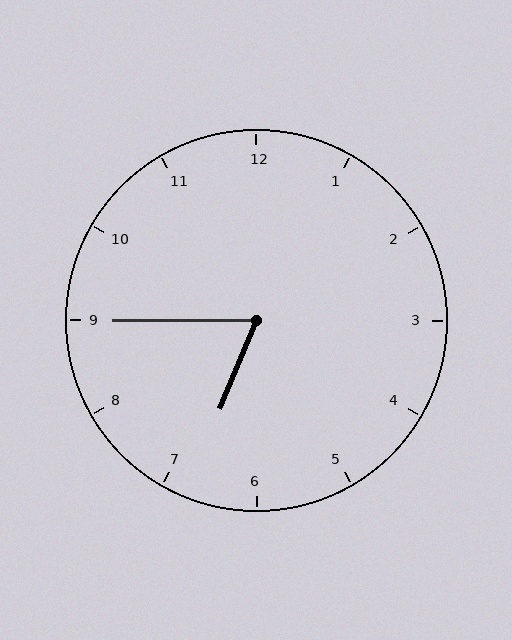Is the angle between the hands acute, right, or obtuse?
It is acute.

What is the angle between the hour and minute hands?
Approximately 68 degrees.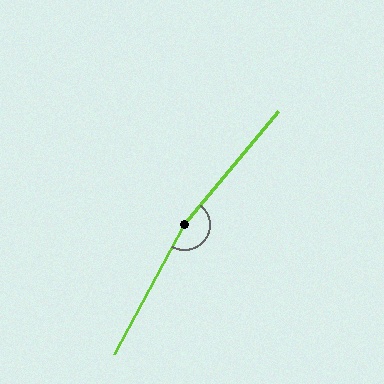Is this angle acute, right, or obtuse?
It is obtuse.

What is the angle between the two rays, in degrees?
Approximately 169 degrees.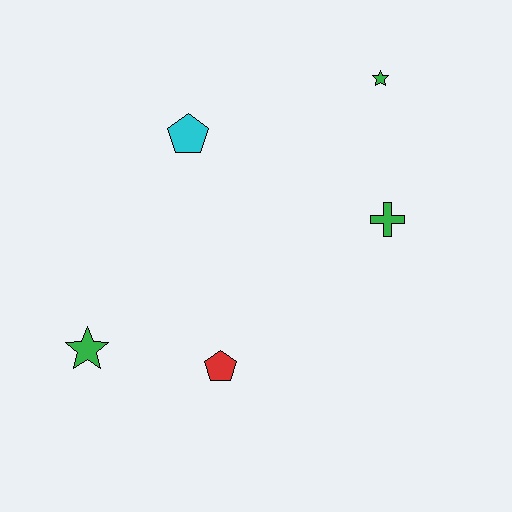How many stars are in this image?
There are 2 stars.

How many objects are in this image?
There are 5 objects.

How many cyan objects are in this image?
There is 1 cyan object.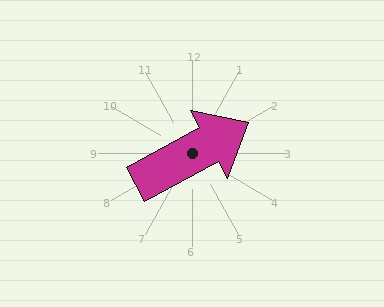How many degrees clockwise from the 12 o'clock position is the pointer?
Approximately 61 degrees.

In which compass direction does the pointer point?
Northeast.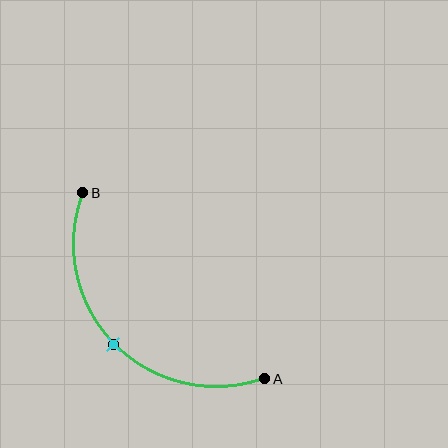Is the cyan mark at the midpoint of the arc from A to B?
Yes. The cyan mark lies on the arc at equal arc-length from both A and B — it is the arc midpoint.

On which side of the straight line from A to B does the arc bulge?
The arc bulges below and to the left of the straight line connecting A and B.